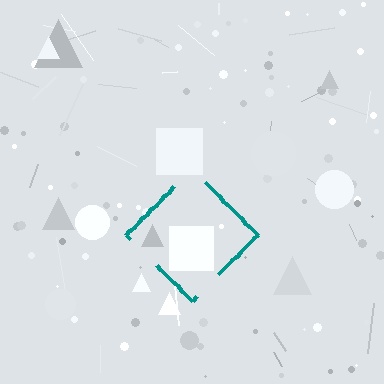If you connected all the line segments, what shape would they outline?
They would outline a diamond.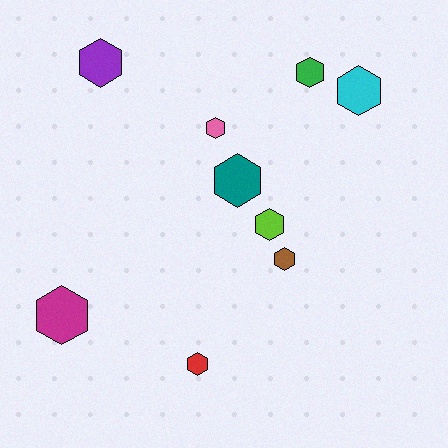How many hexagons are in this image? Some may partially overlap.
There are 9 hexagons.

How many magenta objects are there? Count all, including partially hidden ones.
There is 1 magenta object.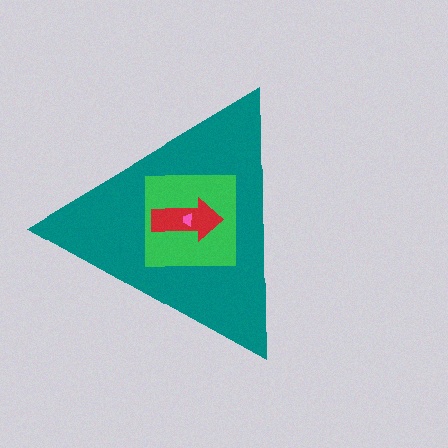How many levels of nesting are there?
4.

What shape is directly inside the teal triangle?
The green square.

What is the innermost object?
The pink trapezoid.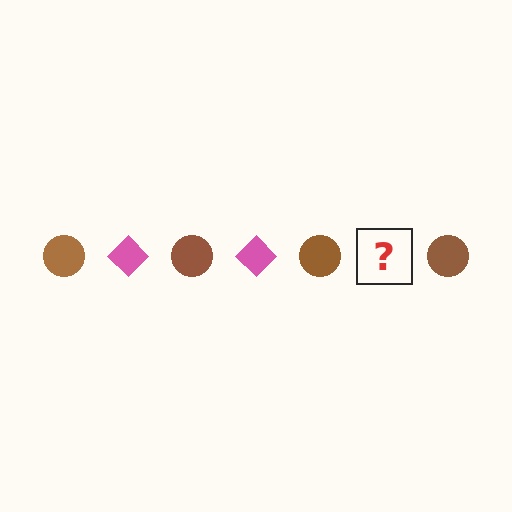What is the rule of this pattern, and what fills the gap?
The rule is that the pattern alternates between brown circle and pink diamond. The gap should be filled with a pink diamond.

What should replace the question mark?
The question mark should be replaced with a pink diamond.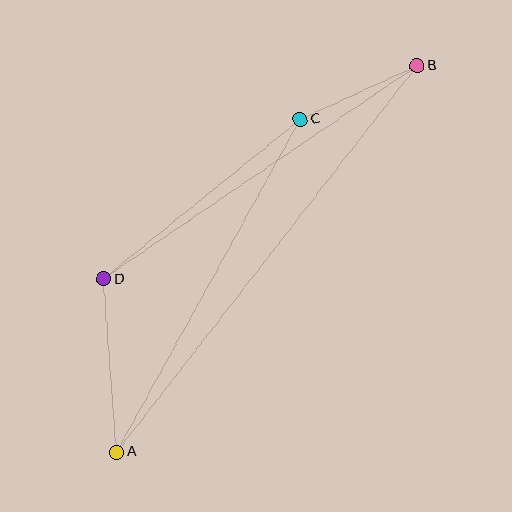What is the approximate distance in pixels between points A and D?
The distance between A and D is approximately 174 pixels.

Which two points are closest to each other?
Points B and C are closest to each other.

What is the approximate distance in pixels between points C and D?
The distance between C and D is approximately 253 pixels.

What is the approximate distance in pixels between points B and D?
The distance between B and D is approximately 380 pixels.